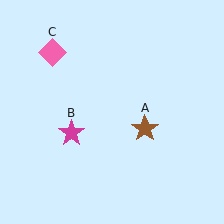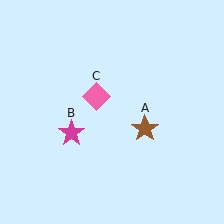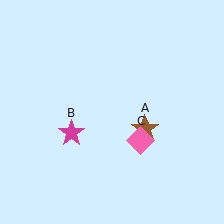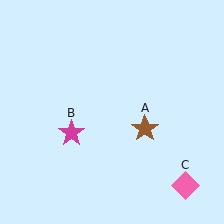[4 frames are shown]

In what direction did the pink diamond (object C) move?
The pink diamond (object C) moved down and to the right.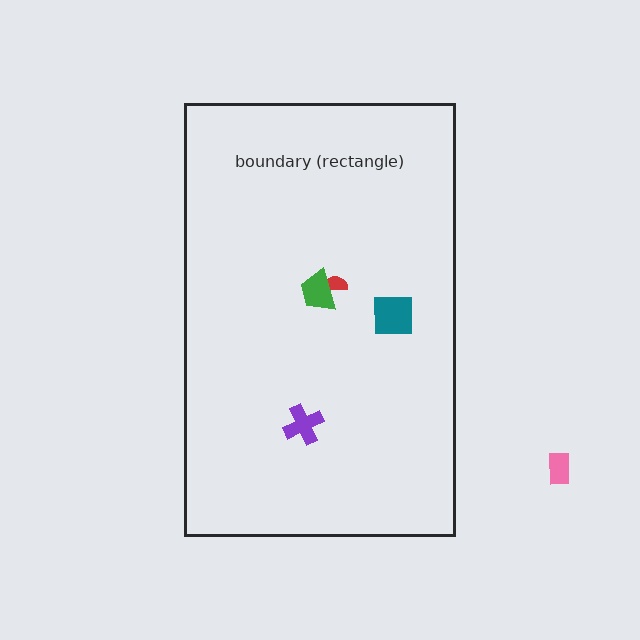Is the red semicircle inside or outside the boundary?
Inside.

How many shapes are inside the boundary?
4 inside, 1 outside.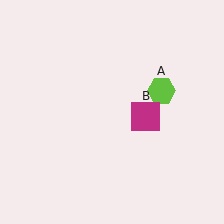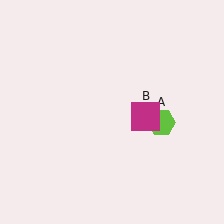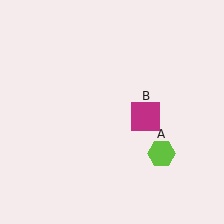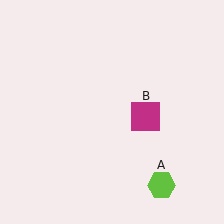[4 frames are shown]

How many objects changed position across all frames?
1 object changed position: lime hexagon (object A).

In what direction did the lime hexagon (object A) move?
The lime hexagon (object A) moved down.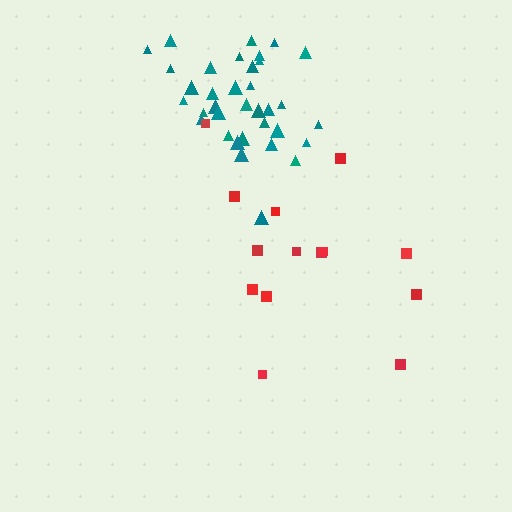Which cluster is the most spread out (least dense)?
Red.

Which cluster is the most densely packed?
Teal.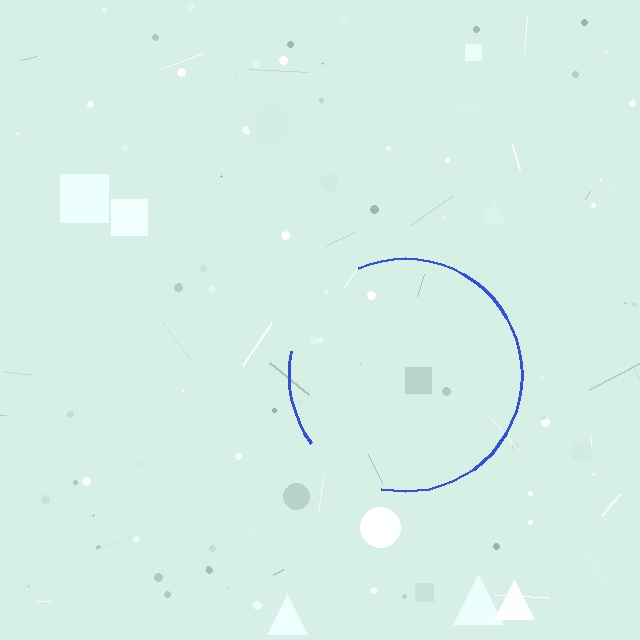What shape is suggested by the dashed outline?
The dashed outline suggests a circle.